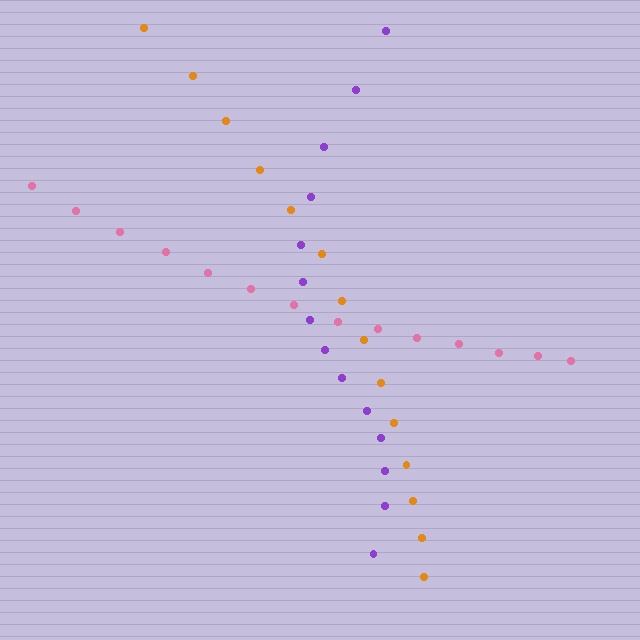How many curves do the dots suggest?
There are 3 distinct paths.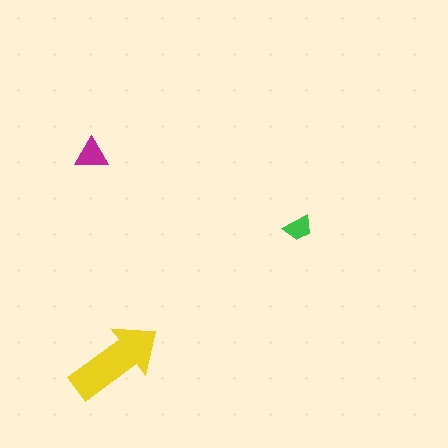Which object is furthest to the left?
The magenta triangle is leftmost.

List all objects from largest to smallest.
The yellow arrow, the magenta triangle, the green trapezoid.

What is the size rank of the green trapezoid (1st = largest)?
3rd.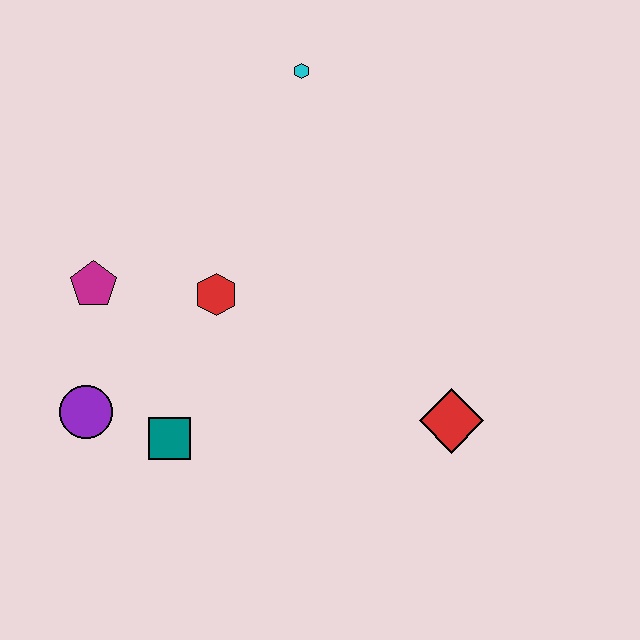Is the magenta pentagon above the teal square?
Yes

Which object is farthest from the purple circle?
The cyan hexagon is farthest from the purple circle.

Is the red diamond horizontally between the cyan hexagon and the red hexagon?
No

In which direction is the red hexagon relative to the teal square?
The red hexagon is above the teal square.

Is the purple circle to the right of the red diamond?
No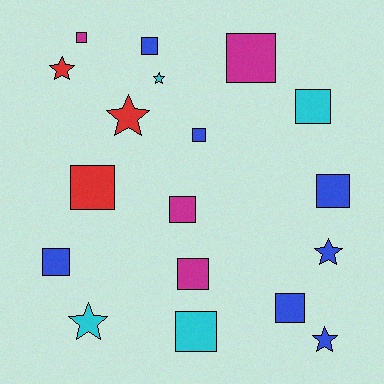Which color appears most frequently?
Blue, with 7 objects.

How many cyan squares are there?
There are 2 cyan squares.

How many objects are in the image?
There are 18 objects.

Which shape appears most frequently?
Square, with 12 objects.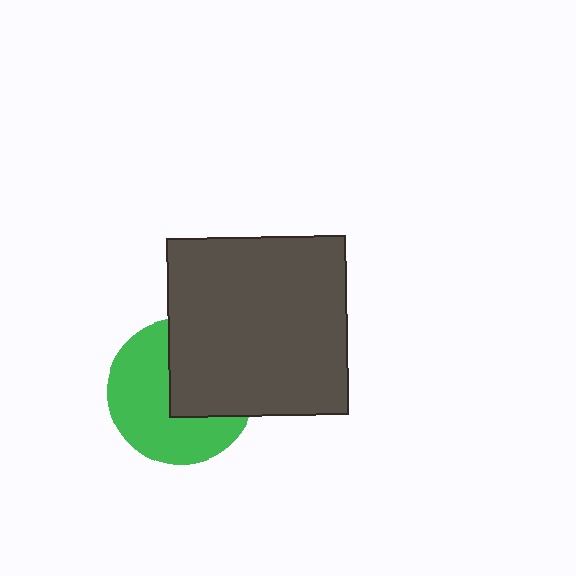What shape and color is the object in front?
The object in front is a dark gray square.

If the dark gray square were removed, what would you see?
You would see the complete green circle.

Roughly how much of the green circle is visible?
About half of it is visible (roughly 58%).